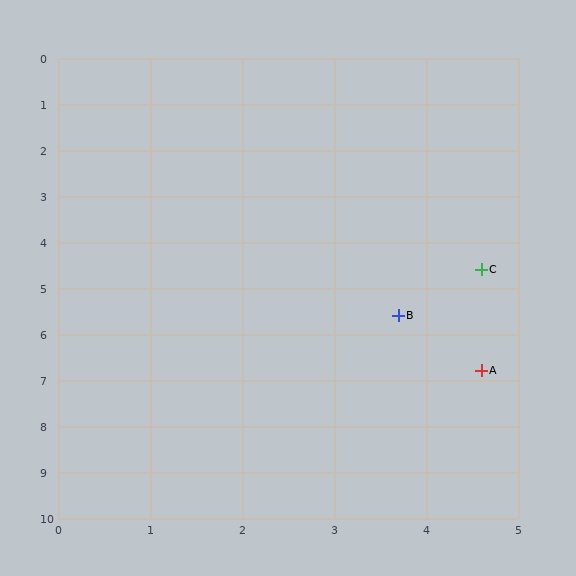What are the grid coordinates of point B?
Point B is at approximately (3.7, 5.6).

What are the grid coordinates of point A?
Point A is at approximately (4.6, 6.8).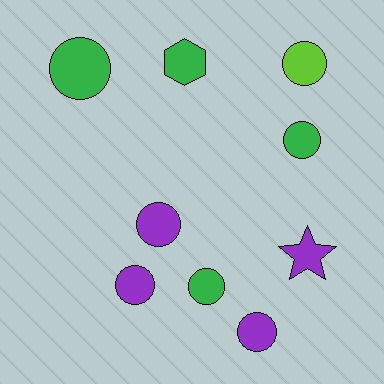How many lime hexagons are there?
There are no lime hexagons.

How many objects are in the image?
There are 9 objects.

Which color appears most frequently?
Purple, with 4 objects.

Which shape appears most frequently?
Circle, with 7 objects.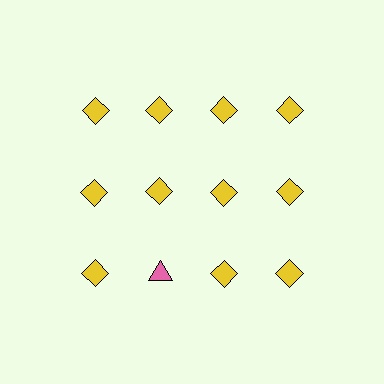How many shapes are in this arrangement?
There are 12 shapes arranged in a grid pattern.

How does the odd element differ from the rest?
It differs in both color (pink instead of yellow) and shape (triangle instead of diamond).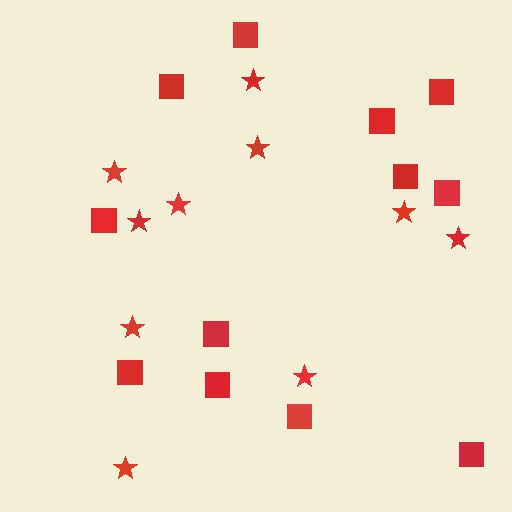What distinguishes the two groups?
There are 2 groups: one group of squares (12) and one group of stars (10).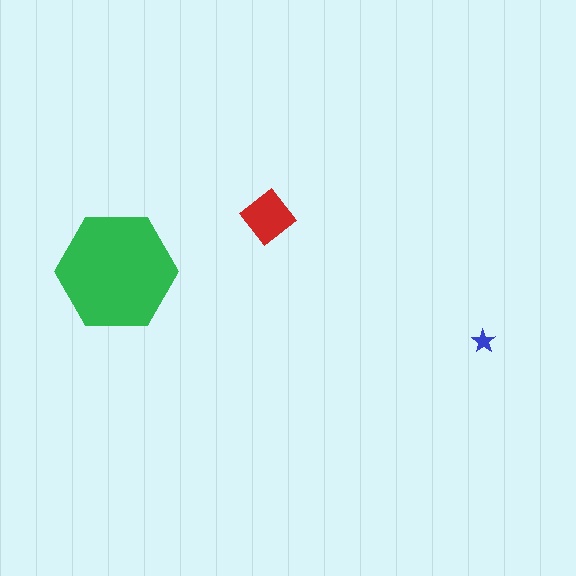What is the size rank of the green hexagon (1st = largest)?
1st.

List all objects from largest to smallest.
The green hexagon, the red diamond, the blue star.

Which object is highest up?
The red diamond is topmost.